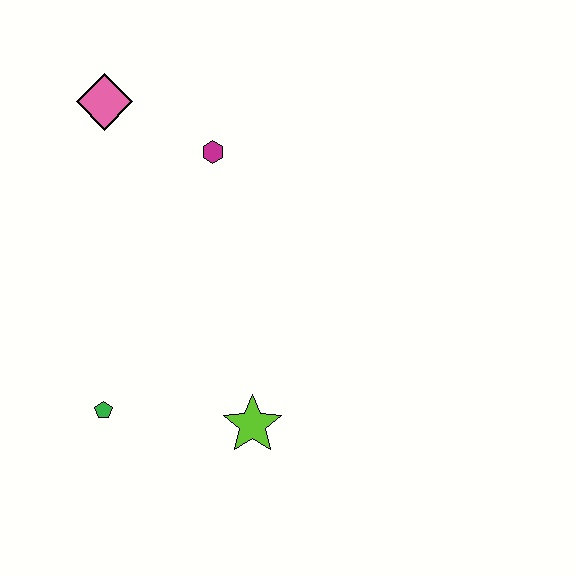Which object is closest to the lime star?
The green pentagon is closest to the lime star.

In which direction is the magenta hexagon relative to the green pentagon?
The magenta hexagon is above the green pentagon.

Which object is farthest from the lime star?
The pink diamond is farthest from the lime star.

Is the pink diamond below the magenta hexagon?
No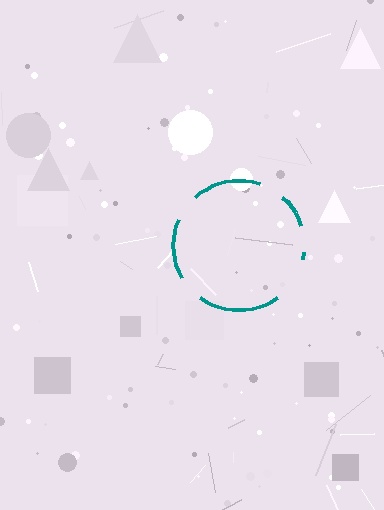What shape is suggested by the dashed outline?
The dashed outline suggests a circle.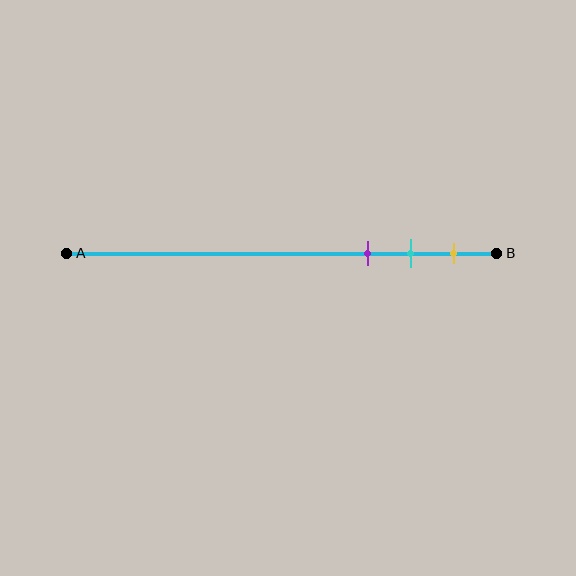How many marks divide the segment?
There are 3 marks dividing the segment.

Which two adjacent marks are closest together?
The cyan and yellow marks are the closest adjacent pair.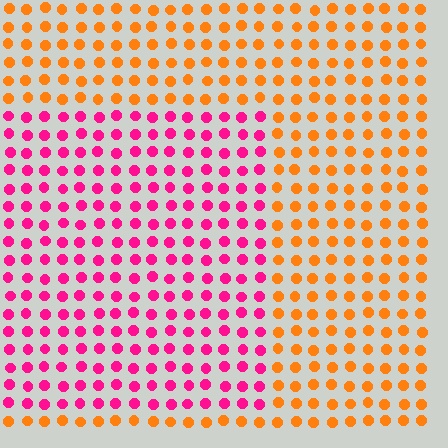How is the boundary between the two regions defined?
The boundary is defined purely by a slight shift in hue (about 61 degrees). Spacing, size, and orientation are identical on both sides.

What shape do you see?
I see a rectangle.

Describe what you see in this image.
The image is filled with small orange elements in a uniform arrangement. A rectangle-shaped region is visible where the elements are tinted to a slightly different hue, forming a subtle color boundary.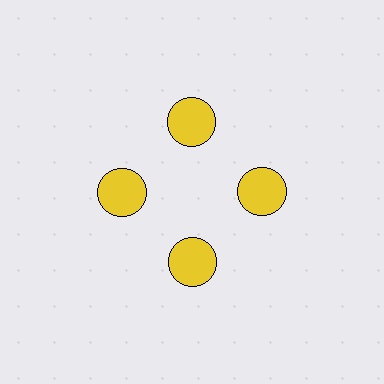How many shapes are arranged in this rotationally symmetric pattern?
There are 4 shapes, arranged in 4 groups of 1.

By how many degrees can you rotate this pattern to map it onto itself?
The pattern maps onto itself every 90 degrees of rotation.